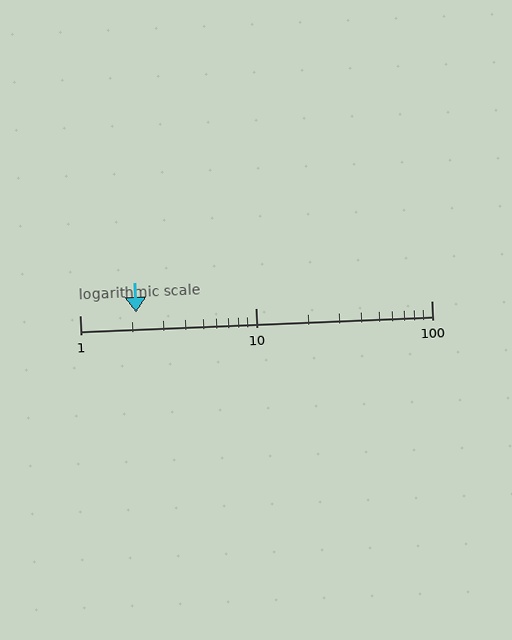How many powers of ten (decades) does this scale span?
The scale spans 2 decades, from 1 to 100.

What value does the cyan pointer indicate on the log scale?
The pointer indicates approximately 2.1.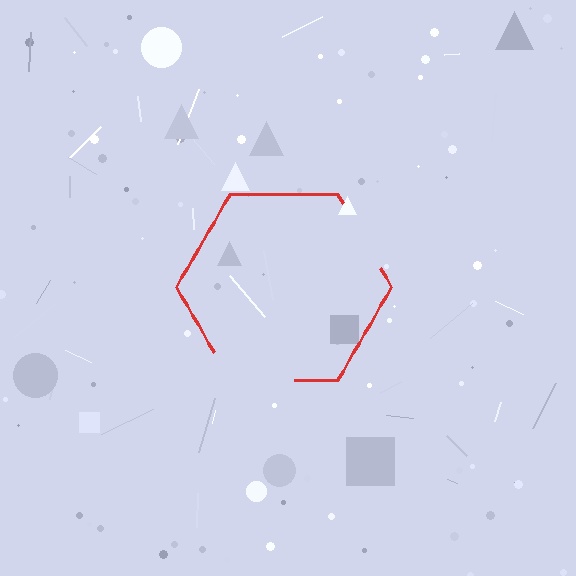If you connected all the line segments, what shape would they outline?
They would outline a hexagon.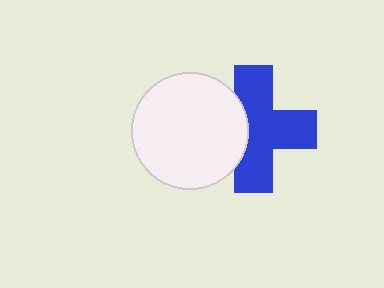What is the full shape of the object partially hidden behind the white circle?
The partially hidden object is a blue cross.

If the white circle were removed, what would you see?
You would see the complete blue cross.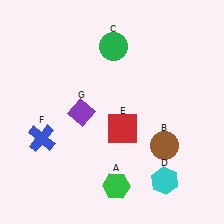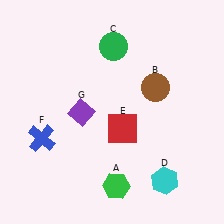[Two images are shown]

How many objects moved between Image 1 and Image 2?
1 object moved between the two images.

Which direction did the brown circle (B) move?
The brown circle (B) moved up.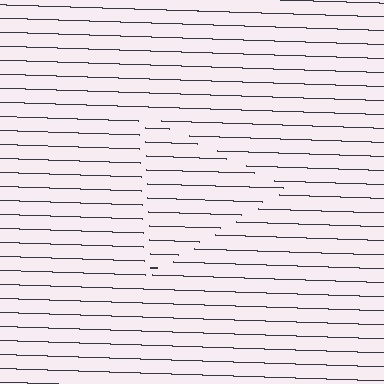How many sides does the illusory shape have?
3 sides — the line-ends trace a triangle.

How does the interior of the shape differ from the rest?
The interior of the shape contains the same grating, shifted by half a period — the contour is defined by the phase discontinuity where line-ends from the inner and outer gratings abut.